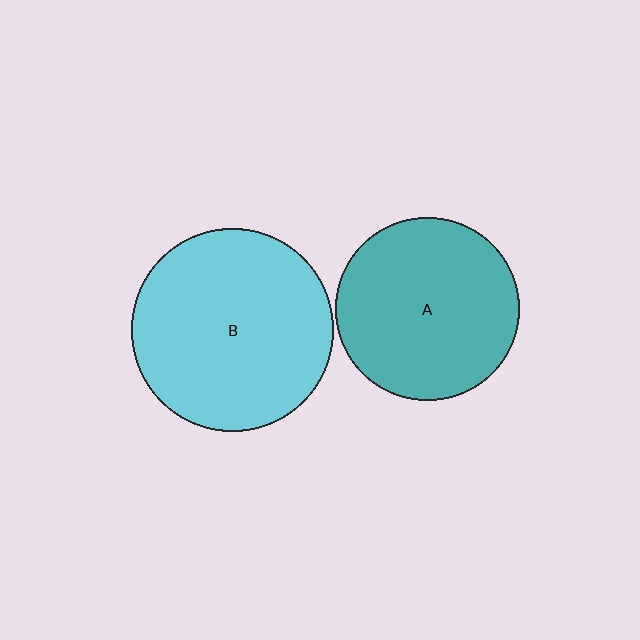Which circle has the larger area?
Circle B (cyan).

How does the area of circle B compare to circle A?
Approximately 1.2 times.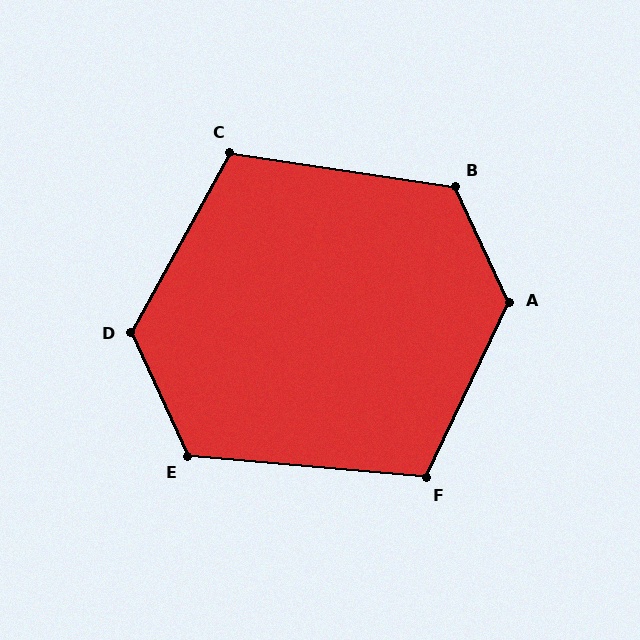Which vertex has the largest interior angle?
A, at approximately 130 degrees.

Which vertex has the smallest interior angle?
C, at approximately 110 degrees.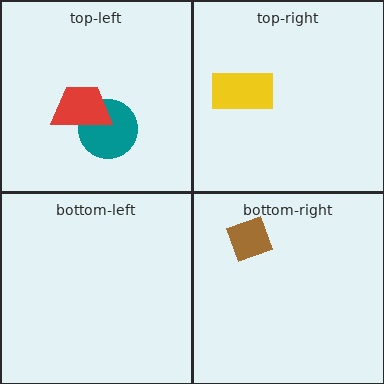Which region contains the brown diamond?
The bottom-right region.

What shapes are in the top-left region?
The teal circle, the red trapezoid.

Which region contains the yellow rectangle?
The top-right region.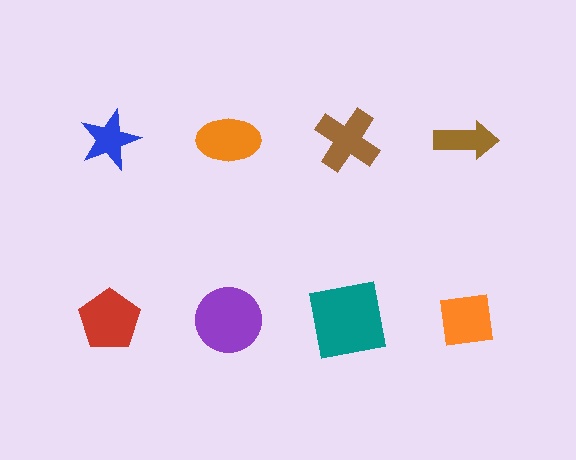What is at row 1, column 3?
A brown cross.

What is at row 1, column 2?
An orange ellipse.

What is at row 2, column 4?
An orange square.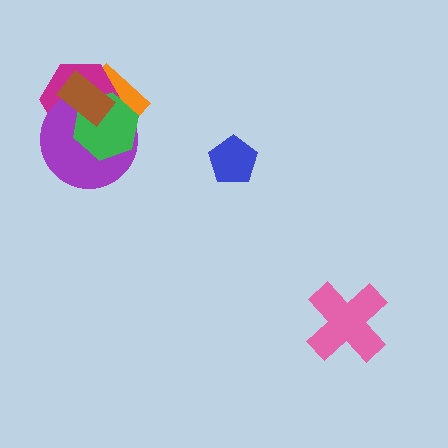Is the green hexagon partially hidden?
Yes, it is partially covered by another shape.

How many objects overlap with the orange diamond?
4 objects overlap with the orange diamond.